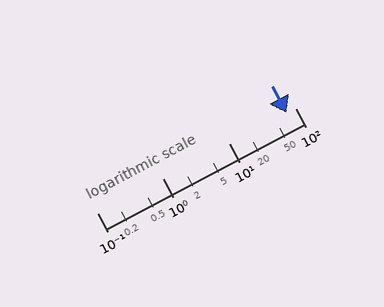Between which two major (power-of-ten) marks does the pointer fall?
The pointer is between 10 and 100.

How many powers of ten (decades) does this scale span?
The scale spans 3 decades, from 0.1 to 100.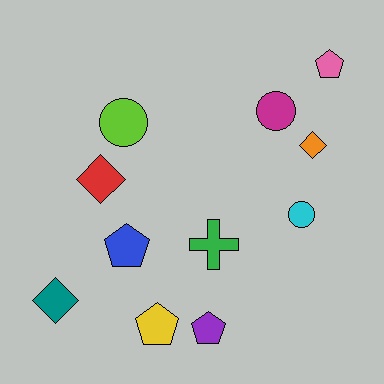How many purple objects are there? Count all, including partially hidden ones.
There is 1 purple object.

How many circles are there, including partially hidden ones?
There are 3 circles.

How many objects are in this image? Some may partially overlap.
There are 11 objects.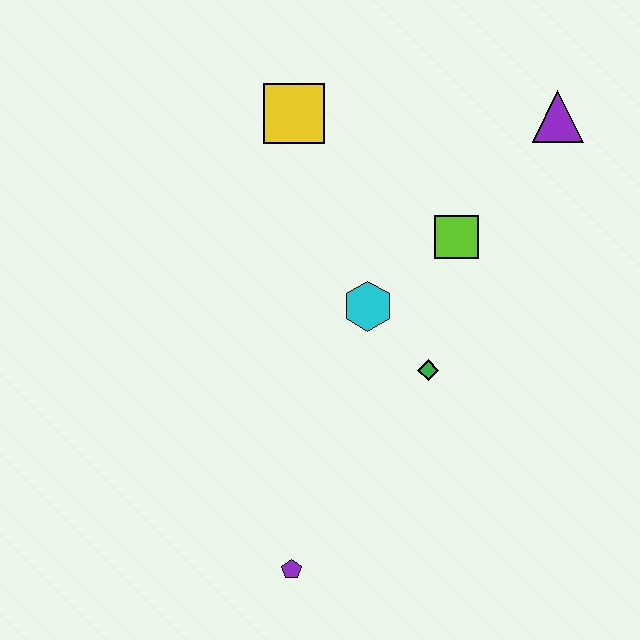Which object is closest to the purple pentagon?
The green diamond is closest to the purple pentagon.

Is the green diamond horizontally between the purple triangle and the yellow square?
Yes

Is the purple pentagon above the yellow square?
No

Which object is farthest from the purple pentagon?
The purple triangle is farthest from the purple pentagon.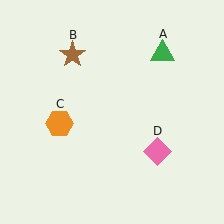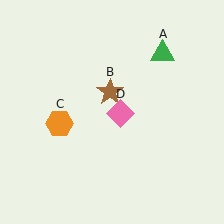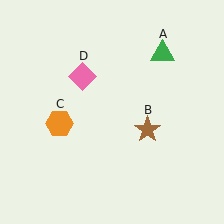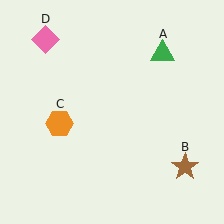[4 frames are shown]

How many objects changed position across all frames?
2 objects changed position: brown star (object B), pink diamond (object D).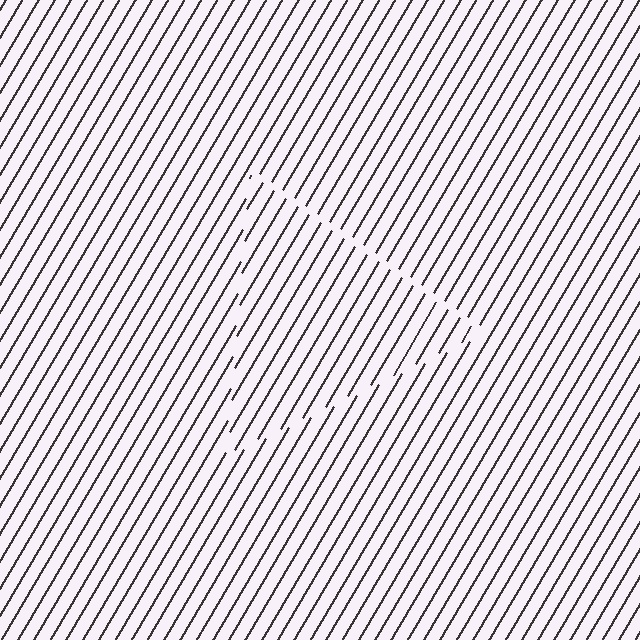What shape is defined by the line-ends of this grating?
An illusory triangle. The interior of the shape contains the same grating, shifted by half a period — the contour is defined by the phase discontinuity where line-ends from the inner and outer gratings abut.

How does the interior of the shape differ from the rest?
The interior of the shape contains the same grating, shifted by half a period — the contour is defined by the phase discontinuity where line-ends from the inner and outer gratings abut.